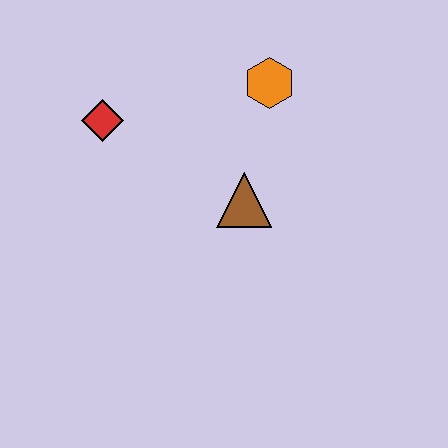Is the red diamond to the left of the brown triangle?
Yes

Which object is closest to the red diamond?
The brown triangle is closest to the red diamond.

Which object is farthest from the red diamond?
The orange hexagon is farthest from the red diamond.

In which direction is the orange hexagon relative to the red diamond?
The orange hexagon is to the right of the red diamond.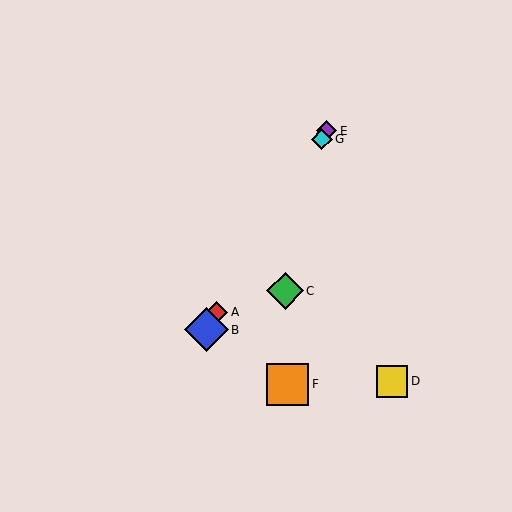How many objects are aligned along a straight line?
4 objects (A, B, E, G) are aligned along a straight line.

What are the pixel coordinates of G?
Object G is at (322, 139).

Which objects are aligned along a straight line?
Objects A, B, E, G are aligned along a straight line.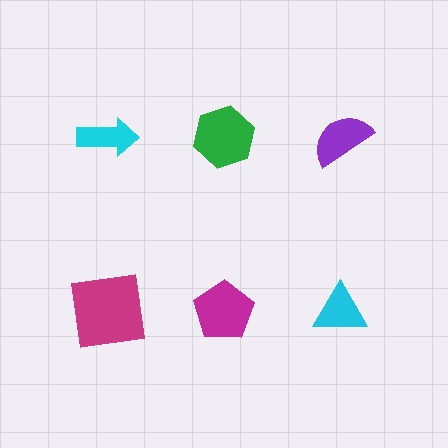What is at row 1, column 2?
A green hexagon.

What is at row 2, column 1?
A magenta square.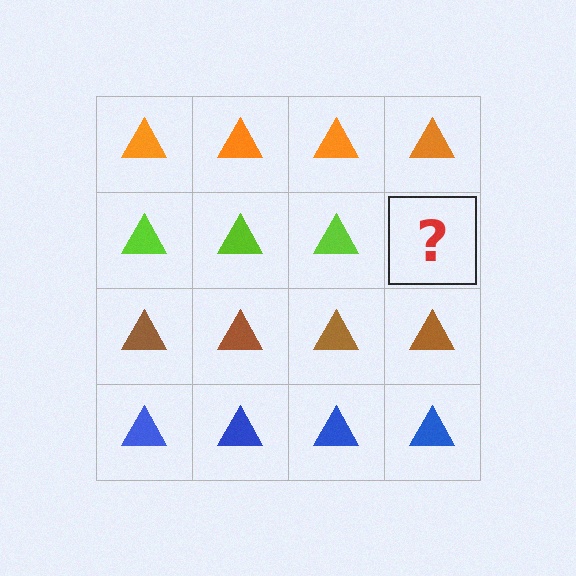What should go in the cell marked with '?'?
The missing cell should contain a lime triangle.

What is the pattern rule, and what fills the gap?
The rule is that each row has a consistent color. The gap should be filled with a lime triangle.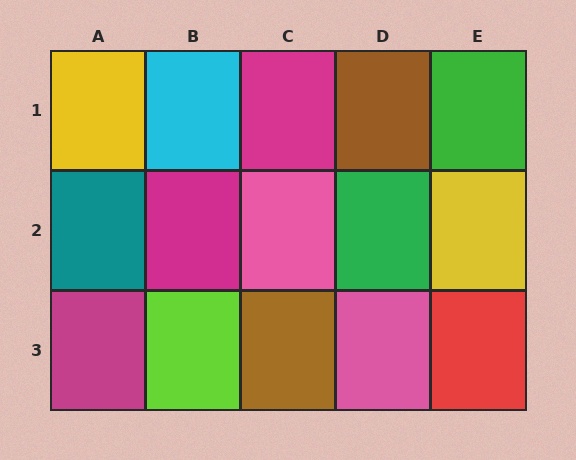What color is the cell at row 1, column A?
Yellow.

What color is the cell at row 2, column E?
Yellow.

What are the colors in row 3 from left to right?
Magenta, lime, brown, pink, red.